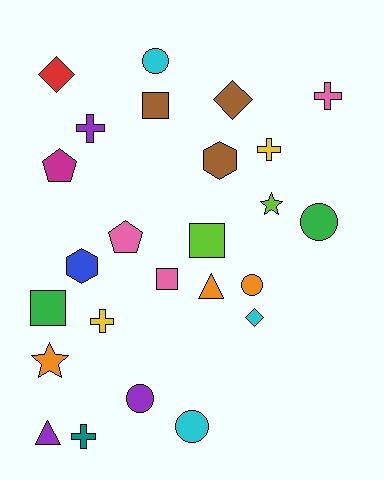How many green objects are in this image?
There are 2 green objects.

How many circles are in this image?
There are 5 circles.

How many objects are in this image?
There are 25 objects.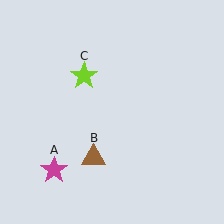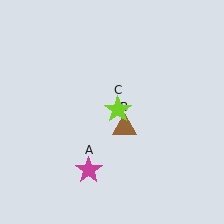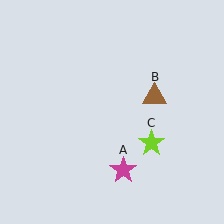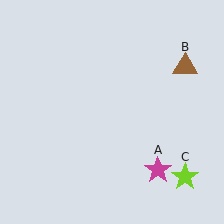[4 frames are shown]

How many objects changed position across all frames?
3 objects changed position: magenta star (object A), brown triangle (object B), lime star (object C).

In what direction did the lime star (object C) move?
The lime star (object C) moved down and to the right.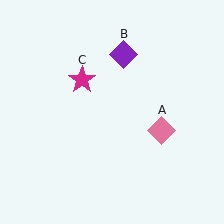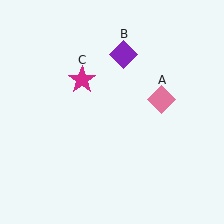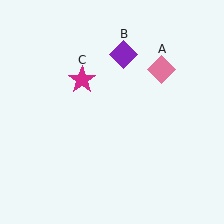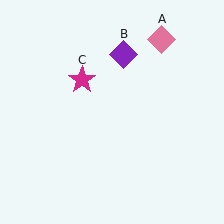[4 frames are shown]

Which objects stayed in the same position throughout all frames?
Purple diamond (object B) and magenta star (object C) remained stationary.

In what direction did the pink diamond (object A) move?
The pink diamond (object A) moved up.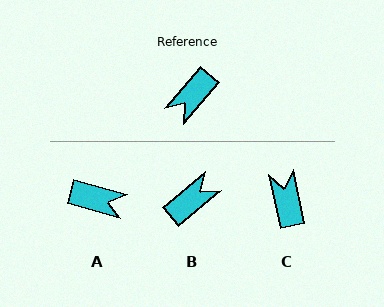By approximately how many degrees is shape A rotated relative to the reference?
Approximately 115 degrees counter-clockwise.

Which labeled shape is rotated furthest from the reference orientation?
B, about 171 degrees away.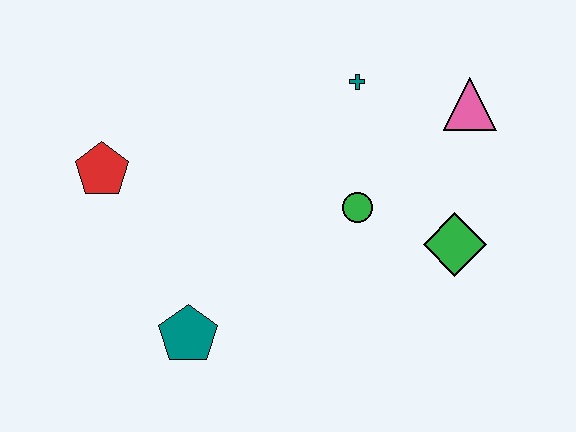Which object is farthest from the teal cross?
The teal pentagon is farthest from the teal cross.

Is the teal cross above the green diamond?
Yes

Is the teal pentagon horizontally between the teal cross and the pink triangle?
No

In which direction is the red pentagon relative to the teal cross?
The red pentagon is to the left of the teal cross.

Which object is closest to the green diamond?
The green circle is closest to the green diamond.